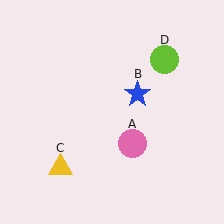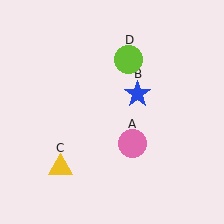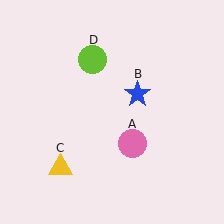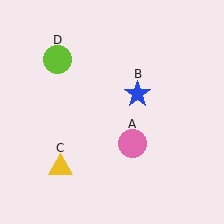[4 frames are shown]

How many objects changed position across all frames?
1 object changed position: lime circle (object D).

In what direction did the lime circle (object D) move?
The lime circle (object D) moved left.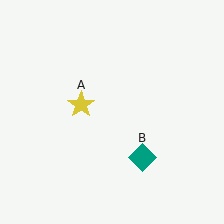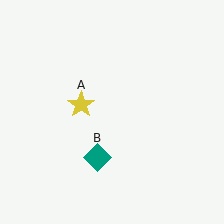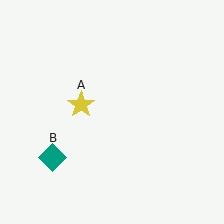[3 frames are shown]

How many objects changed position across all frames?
1 object changed position: teal diamond (object B).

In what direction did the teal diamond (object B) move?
The teal diamond (object B) moved left.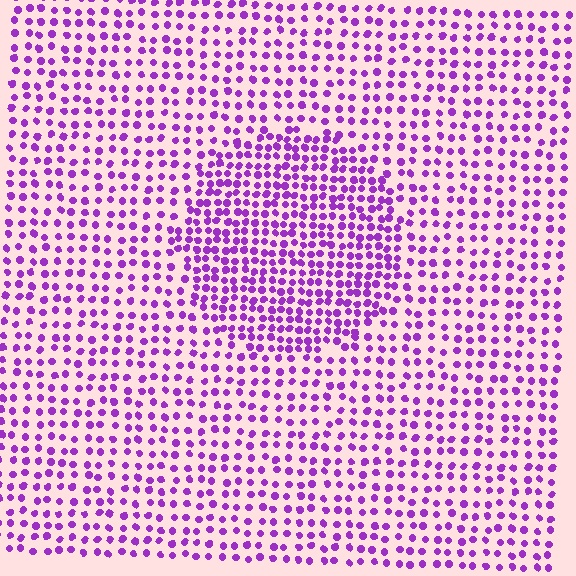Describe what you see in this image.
The image contains small purple elements arranged at two different densities. A circle-shaped region is visible where the elements are more densely packed than the surrounding area.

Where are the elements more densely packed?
The elements are more densely packed inside the circle boundary.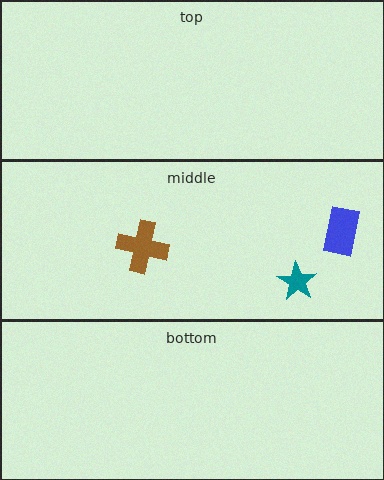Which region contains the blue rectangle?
The middle region.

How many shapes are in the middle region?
3.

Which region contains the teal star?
The middle region.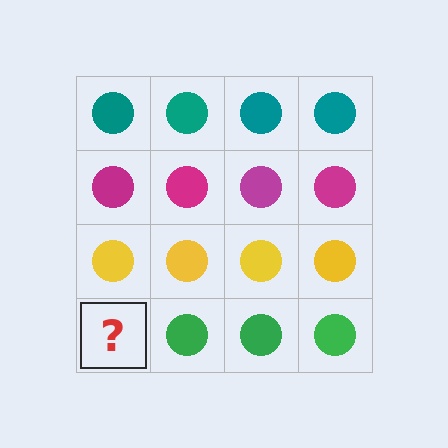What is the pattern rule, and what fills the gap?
The rule is that each row has a consistent color. The gap should be filled with a green circle.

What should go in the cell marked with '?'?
The missing cell should contain a green circle.